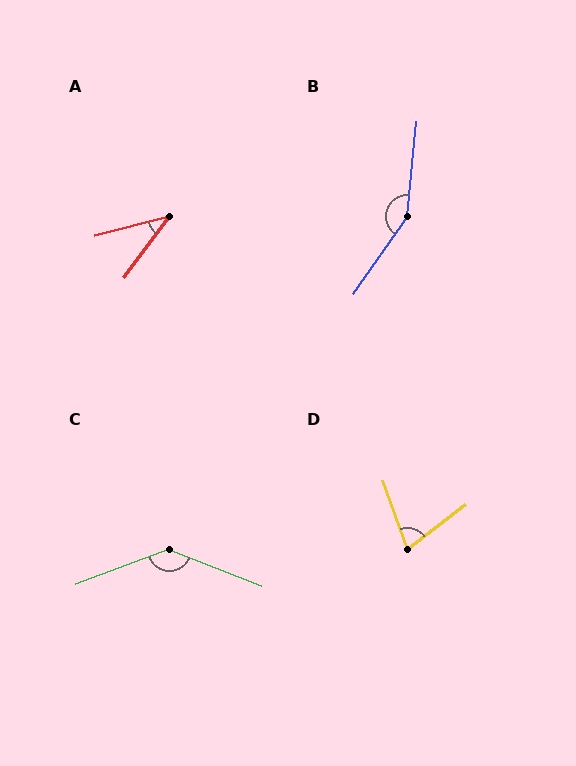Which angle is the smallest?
A, at approximately 39 degrees.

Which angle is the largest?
B, at approximately 151 degrees.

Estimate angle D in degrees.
Approximately 72 degrees.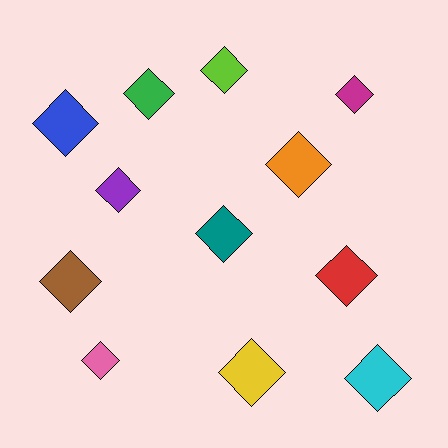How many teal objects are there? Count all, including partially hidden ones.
There is 1 teal object.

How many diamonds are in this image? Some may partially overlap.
There are 12 diamonds.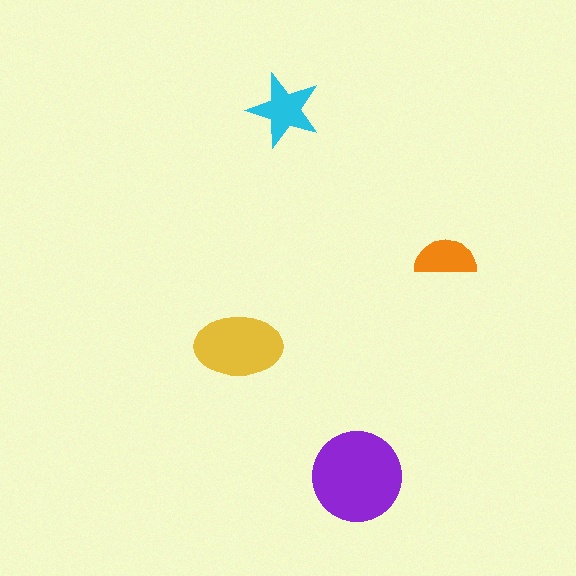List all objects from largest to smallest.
The purple circle, the yellow ellipse, the cyan star, the orange semicircle.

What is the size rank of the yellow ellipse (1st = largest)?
2nd.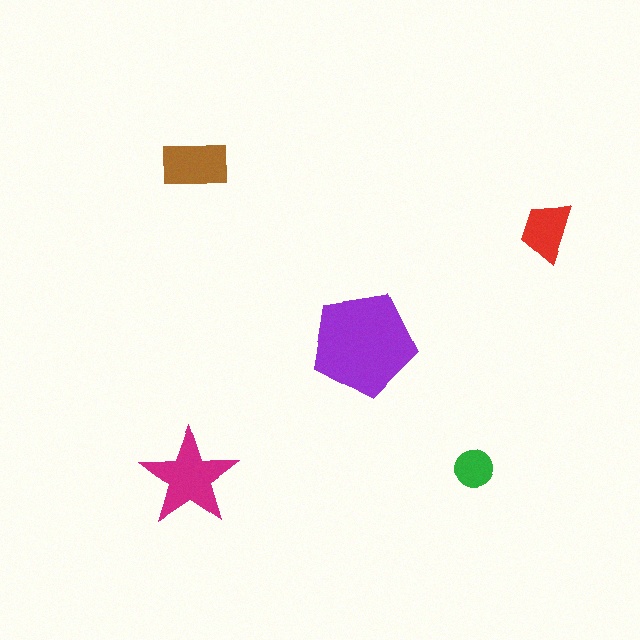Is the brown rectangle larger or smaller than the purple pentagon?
Smaller.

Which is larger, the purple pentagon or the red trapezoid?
The purple pentagon.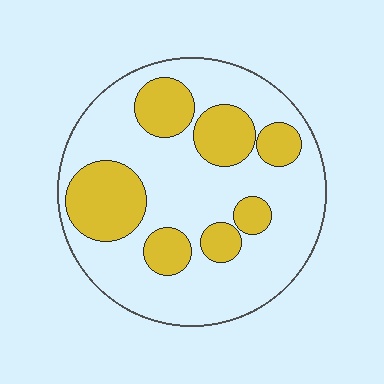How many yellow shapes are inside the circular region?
7.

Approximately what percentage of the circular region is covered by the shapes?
Approximately 30%.